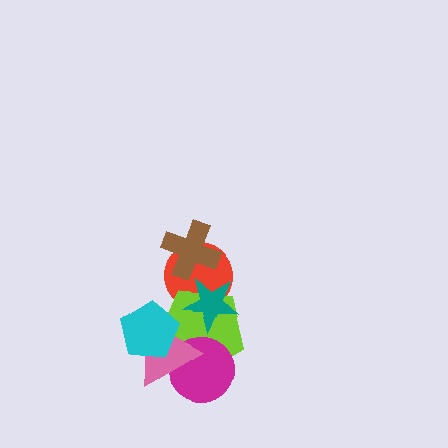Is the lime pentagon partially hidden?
Yes, it is partially covered by another shape.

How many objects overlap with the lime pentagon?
5 objects overlap with the lime pentagon.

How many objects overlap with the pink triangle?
3 objects overlap with the pink triangle.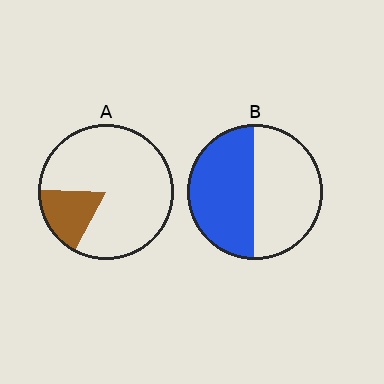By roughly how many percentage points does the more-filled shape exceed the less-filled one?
By roughly 30 percentage points (B over A).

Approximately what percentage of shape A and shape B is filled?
A is approximately 20% and B is approximately 50%.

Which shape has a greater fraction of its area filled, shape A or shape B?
Shape B.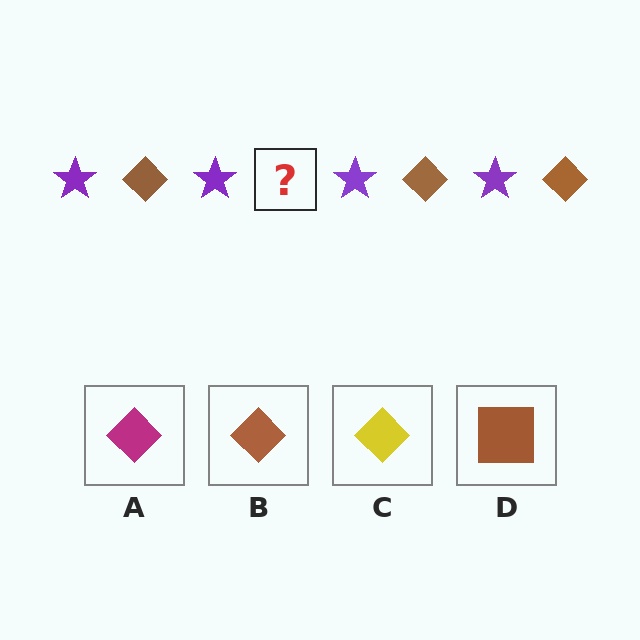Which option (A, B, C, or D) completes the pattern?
B.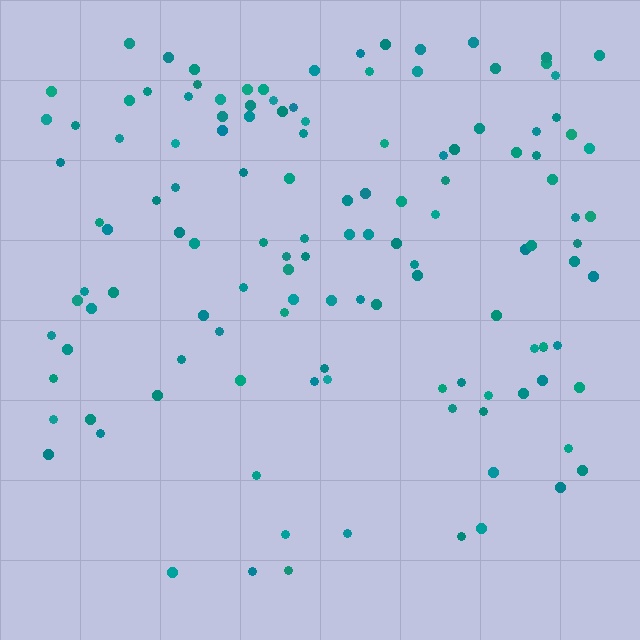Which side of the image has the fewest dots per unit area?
The bottom.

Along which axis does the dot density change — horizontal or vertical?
Vertical.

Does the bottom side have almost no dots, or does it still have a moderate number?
Still a moderate number, just noticeably fewer than the top.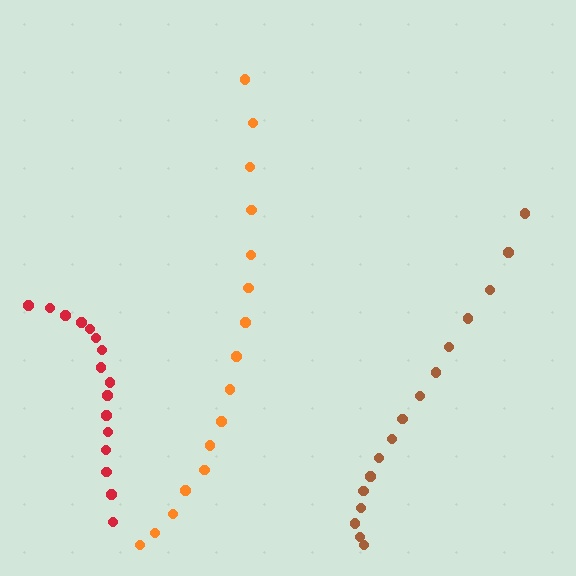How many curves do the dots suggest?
There are 3 distinct paths.